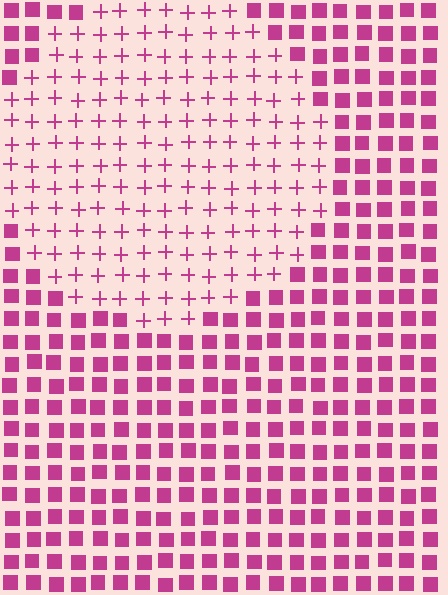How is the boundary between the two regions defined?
The boundary is defined by a change in element shape: plus signs inside vs. squares outside. All elements share the same color and spacing.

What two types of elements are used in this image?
The image uses plus signs inside the circle region and squares outside it.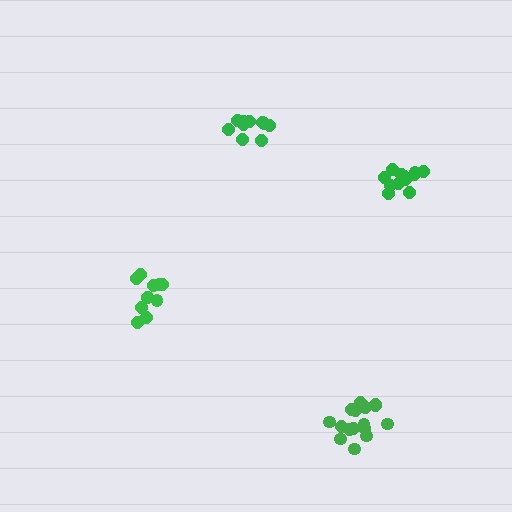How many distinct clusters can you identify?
There are 4 distinct clusters.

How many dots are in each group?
Group 1: 16 dots, Group 2: 10 dots, Group 3: 11 dots, Group 4: 12 dots (49 total).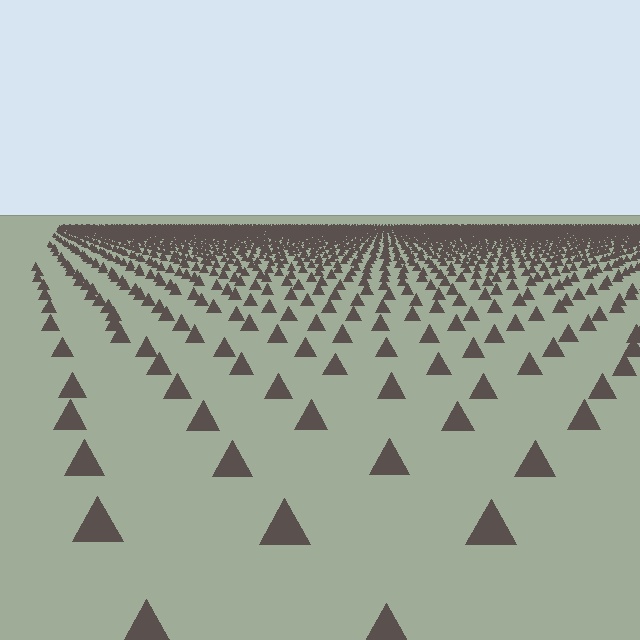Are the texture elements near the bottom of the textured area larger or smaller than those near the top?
Larger. Near the bottom, elements are closer to the viewer and appear at a bigger on-screen size.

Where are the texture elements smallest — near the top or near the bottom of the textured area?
Near the top.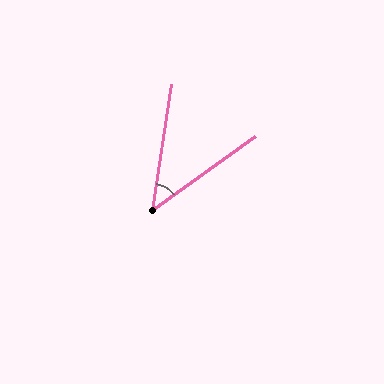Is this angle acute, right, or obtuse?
It is acute.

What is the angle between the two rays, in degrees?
Approximately 46 degrees.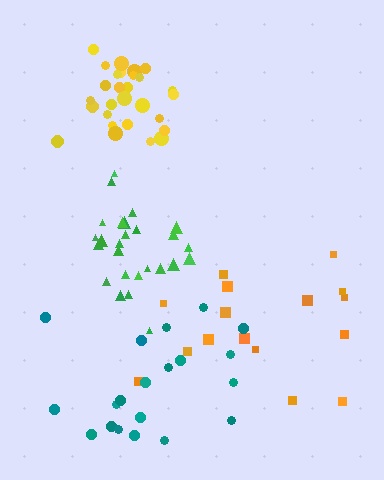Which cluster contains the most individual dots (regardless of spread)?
Yellow (28).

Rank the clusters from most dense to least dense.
yellow, green, teal, orange.